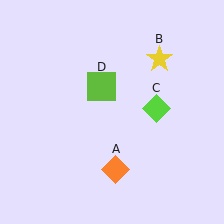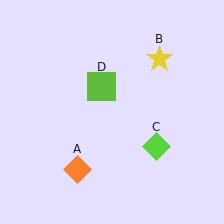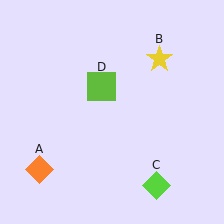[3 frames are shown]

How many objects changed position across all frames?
2 objects changed position: orange diamond (object A), lime diamond (object C).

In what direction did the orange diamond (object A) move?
The orange diamond (object A) moved left.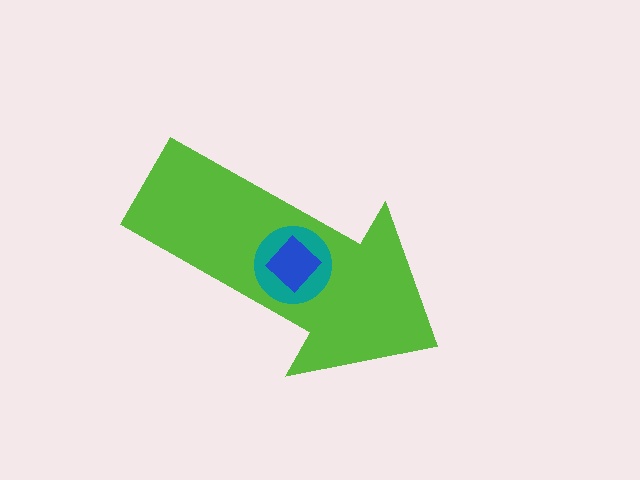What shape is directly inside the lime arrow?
The teal circle.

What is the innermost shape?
The blue diamond.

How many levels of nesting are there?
3.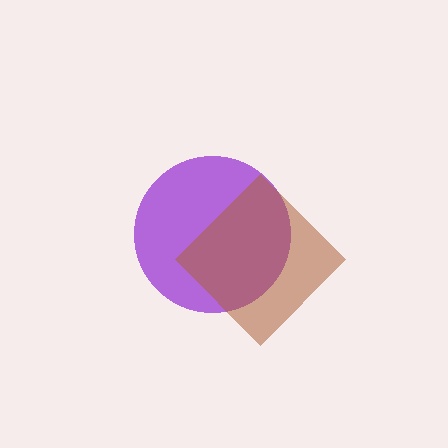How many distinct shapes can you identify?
There are 2 distinct shapes: a purple circle, a brown diamond.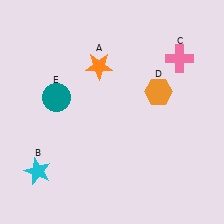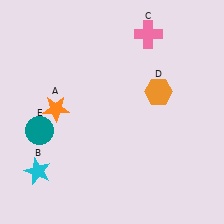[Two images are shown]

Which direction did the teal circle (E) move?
The teal circle (E) moved down.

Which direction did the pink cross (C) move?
The pink cross (C) moved left.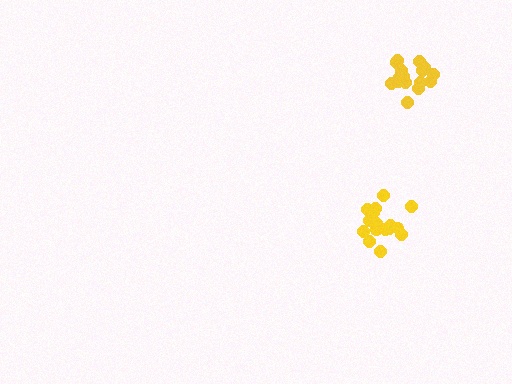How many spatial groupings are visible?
There are 2 spatial groupings.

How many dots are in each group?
Group 1: 18 dots, Group 2: 17 dots (35 total).